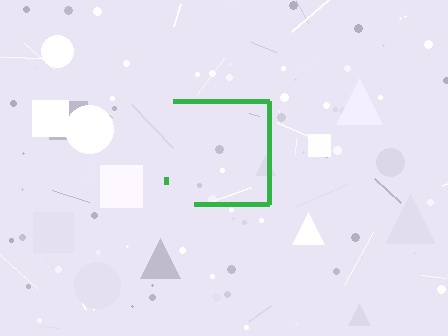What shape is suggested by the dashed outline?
The dashed outline suggests a square.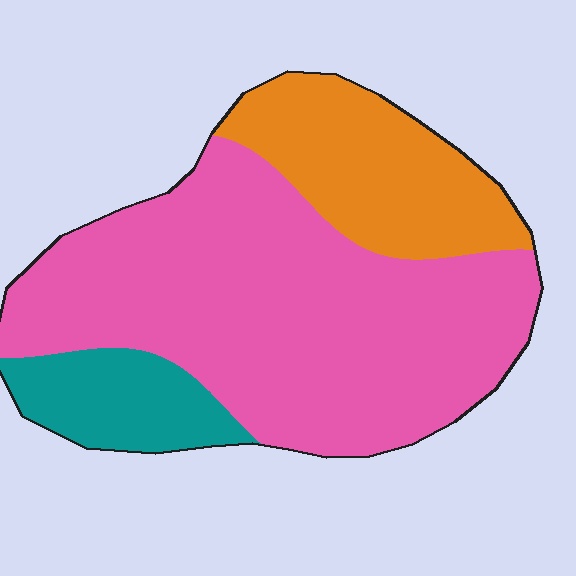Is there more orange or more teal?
Orange.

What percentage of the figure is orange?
Orange covers 23% of the figure.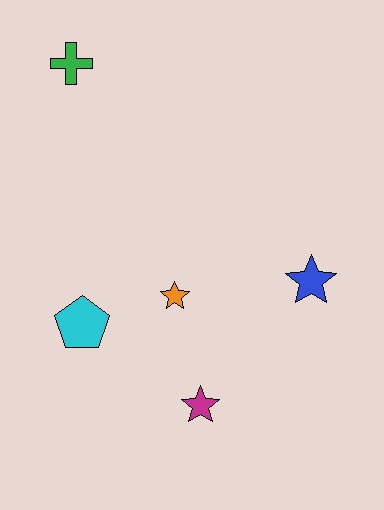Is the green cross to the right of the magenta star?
No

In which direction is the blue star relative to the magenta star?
The blue star is above the magenta star.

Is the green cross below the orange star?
No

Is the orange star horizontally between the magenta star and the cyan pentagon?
Yes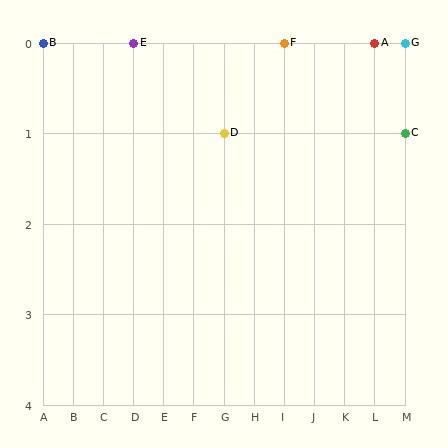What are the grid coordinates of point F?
Point F is at grid coordinates (I, 0).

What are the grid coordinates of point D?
Point D is at grid coordinates (G, 1).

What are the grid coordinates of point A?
Point A is at grid coordinates (L, 0).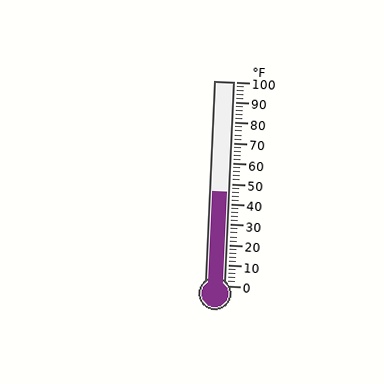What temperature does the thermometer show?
The thermometer shows approximately 46°F.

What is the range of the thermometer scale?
The thermometer scale ranges from 0°F to 100°F.